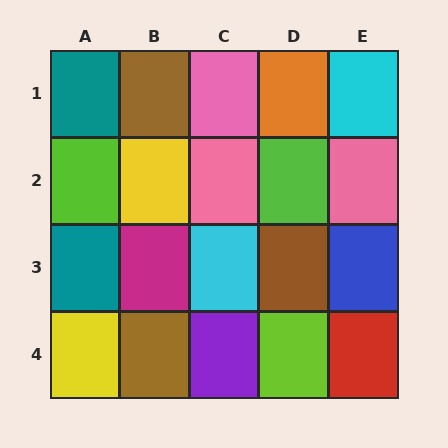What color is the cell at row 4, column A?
Yellow.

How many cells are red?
1 cell is red.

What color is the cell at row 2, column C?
Pink.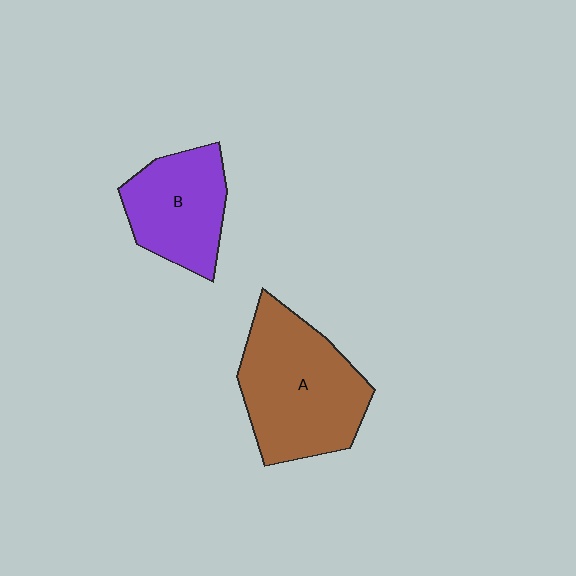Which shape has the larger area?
Shape A (brown).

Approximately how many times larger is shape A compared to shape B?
Approximately 1.5 times.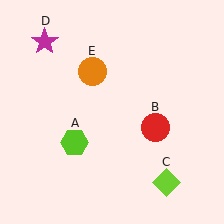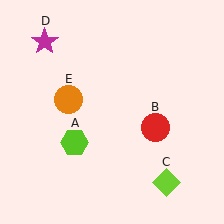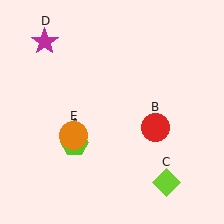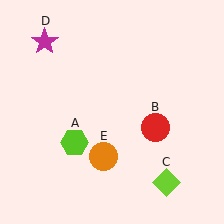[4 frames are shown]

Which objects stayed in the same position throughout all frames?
Lime hexagon (object A) and red circle (object B) and lime diamond (object C) and magenta star (object D) remained stationary.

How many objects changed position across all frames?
1 object changed position: orange circle (object E).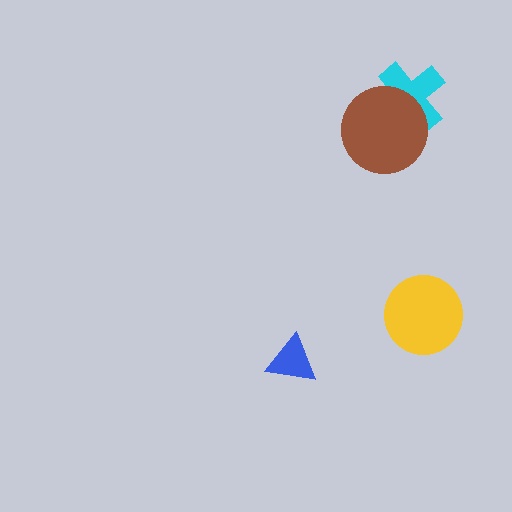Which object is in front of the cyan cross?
The brown circle is in front of the cyan cross.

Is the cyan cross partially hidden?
Yes, it is partially covered by another shape.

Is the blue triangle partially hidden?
No, no other shape covers it.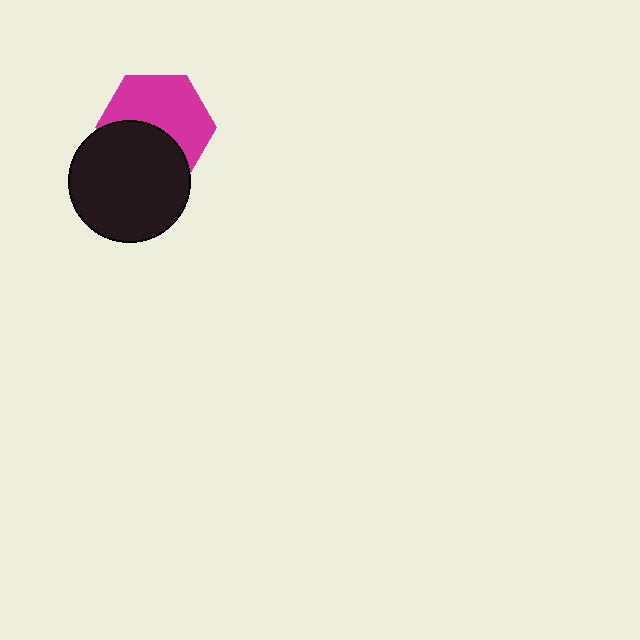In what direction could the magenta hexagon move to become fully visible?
The magenta hexagon could move up. That would shift it out from behind the black circle entirely.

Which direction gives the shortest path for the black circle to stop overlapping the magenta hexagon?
Moving down gives the shortest separation.